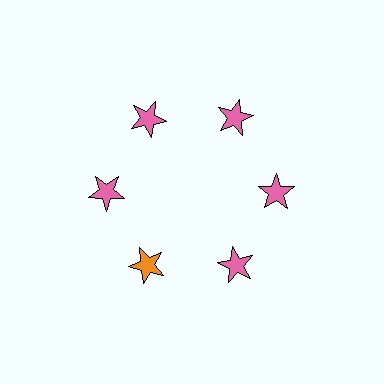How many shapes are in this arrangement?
There are 6 shapes arranged in a ring pattern.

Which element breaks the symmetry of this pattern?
The orange star at roughly the 7 o'clock position breaks the symmetry. All other shapes are pink stars.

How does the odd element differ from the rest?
It has a different color: orange instead of pink.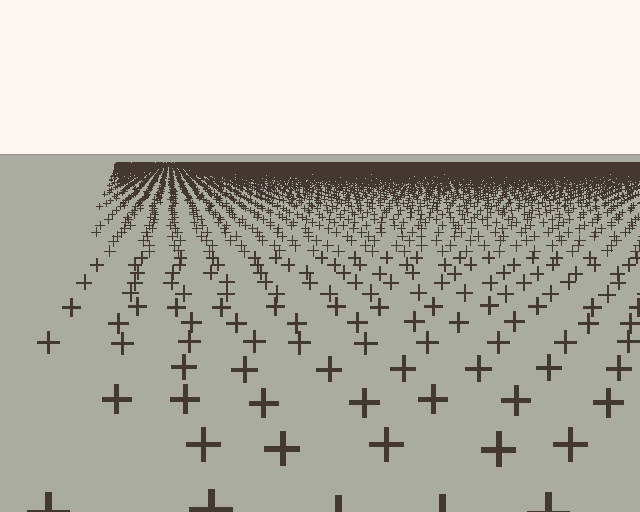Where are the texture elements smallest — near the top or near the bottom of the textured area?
Near the top.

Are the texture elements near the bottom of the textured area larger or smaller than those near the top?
Larger. Near the bottom, elements are closer to the viewer and appear at a bigger on-screen size.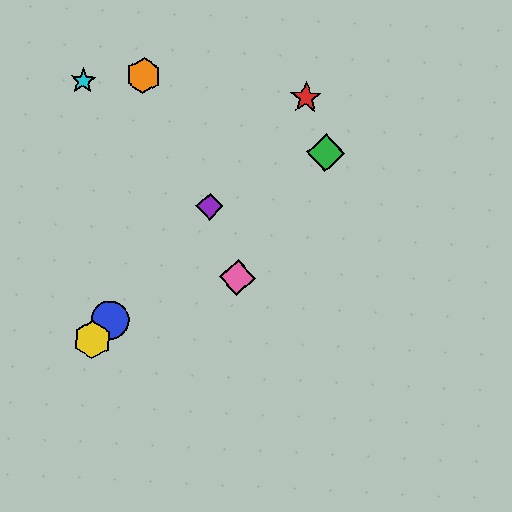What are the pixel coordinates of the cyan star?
The cyan star is at (83, 81).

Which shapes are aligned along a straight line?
The red star, the blue circle, the yellow hexagon, the purple diamond are aligned along a straight line.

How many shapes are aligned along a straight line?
4 shapes (the red star, the blue circle, the yellow hexagon, the purple diamond) are aligned along a straight line.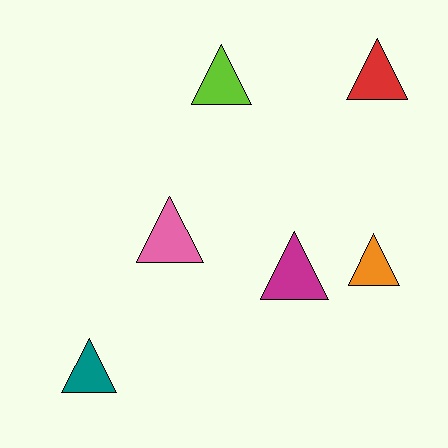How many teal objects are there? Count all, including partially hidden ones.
There is 1 teal object.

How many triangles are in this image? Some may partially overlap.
There are 6 triangles.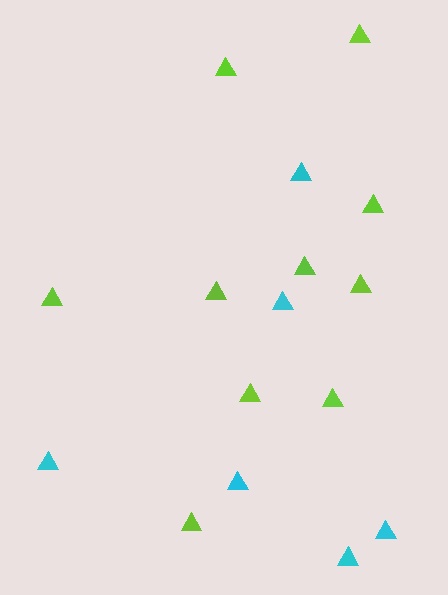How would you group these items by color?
There are 2 groups: one group of lime triangles (10) and one group of cyan triangles (6).